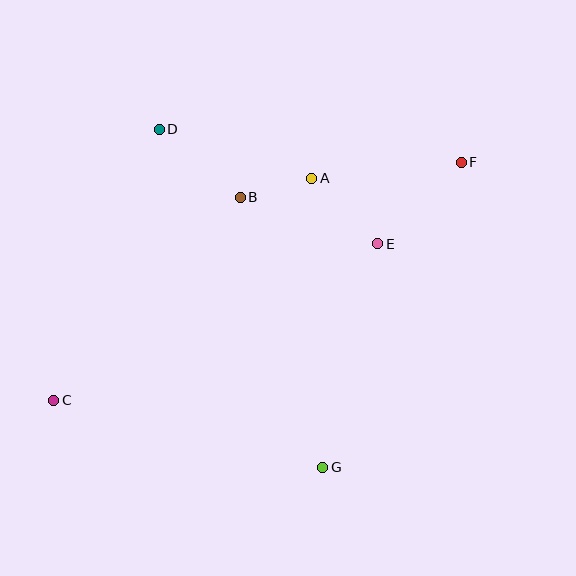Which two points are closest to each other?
Points A and B are closest to each other.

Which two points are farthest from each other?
Points C and F are farthest from each other.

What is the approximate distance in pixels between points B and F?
The distance between B and F is approximately 224 pixels.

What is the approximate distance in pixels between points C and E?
The distance between C and E is approximately 360 pixels.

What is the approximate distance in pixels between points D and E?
The distance between D and E is approximately 246 pixels.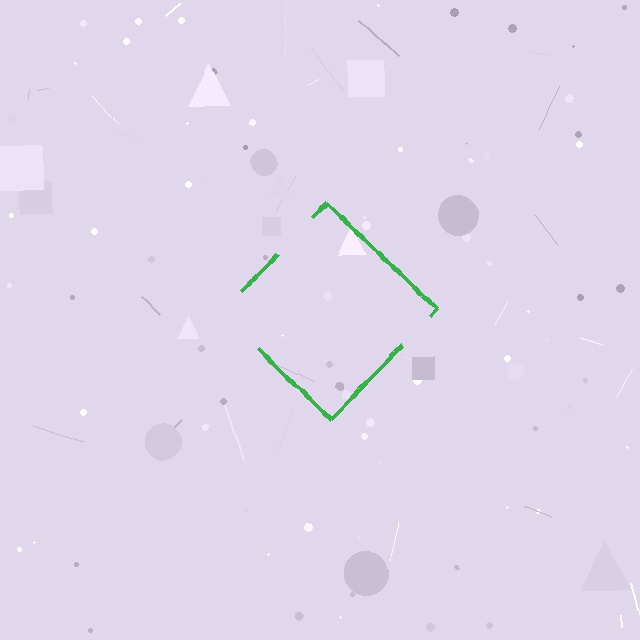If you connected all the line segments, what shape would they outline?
They would outline a diamond.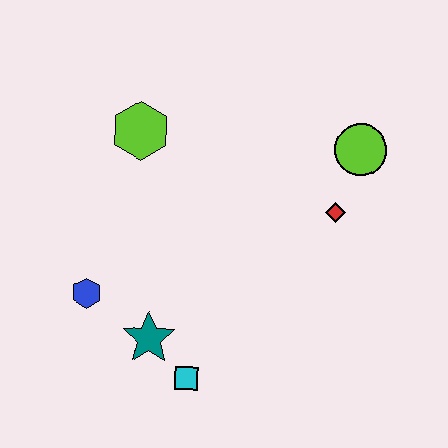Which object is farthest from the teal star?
The lime circle is farthest from the teal star.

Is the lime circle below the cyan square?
No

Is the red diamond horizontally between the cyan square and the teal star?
No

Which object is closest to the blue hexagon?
The teal star is closest to the blue hexagon.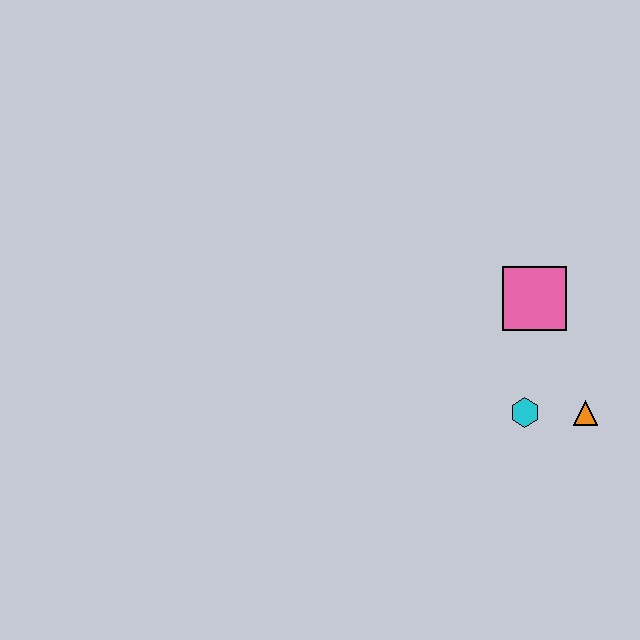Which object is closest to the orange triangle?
The cyan hexagon is closest to the orange triangle.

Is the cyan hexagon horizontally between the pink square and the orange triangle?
No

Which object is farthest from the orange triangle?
The pink square is farthest from the orange triangle.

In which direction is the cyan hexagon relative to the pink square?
The cyan hexagon is below the pink square.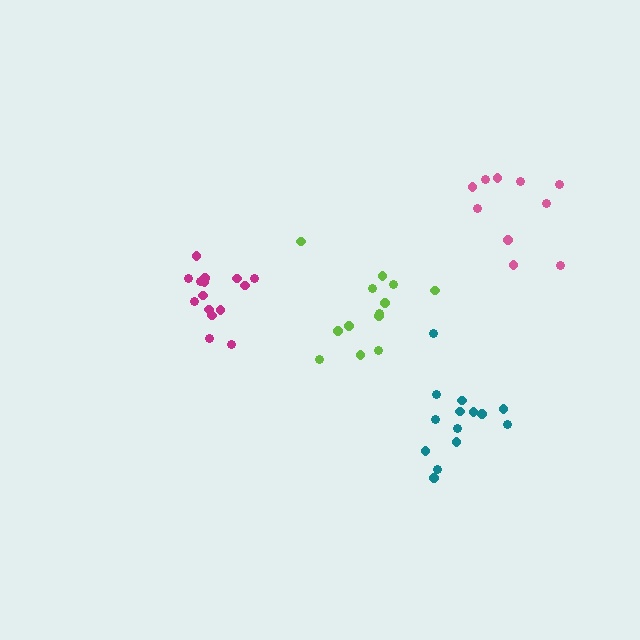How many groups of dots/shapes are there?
There are 4 groups.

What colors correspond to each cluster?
The clusters are colored: lime, teal, magenta, pink.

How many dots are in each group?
Group 1: 13 dots, Group 2: 14 dots, Group 3: 15 dots, Group 4: 10 dots (52 total).